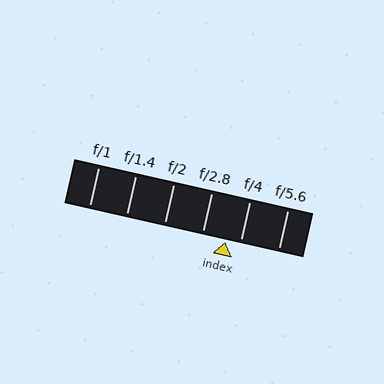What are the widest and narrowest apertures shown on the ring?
The widest aperture shown is f/1 and the narrowest is f/5.6.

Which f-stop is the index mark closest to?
The index mark is closest to f/4.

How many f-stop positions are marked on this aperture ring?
There are 6 f-stop positions marked.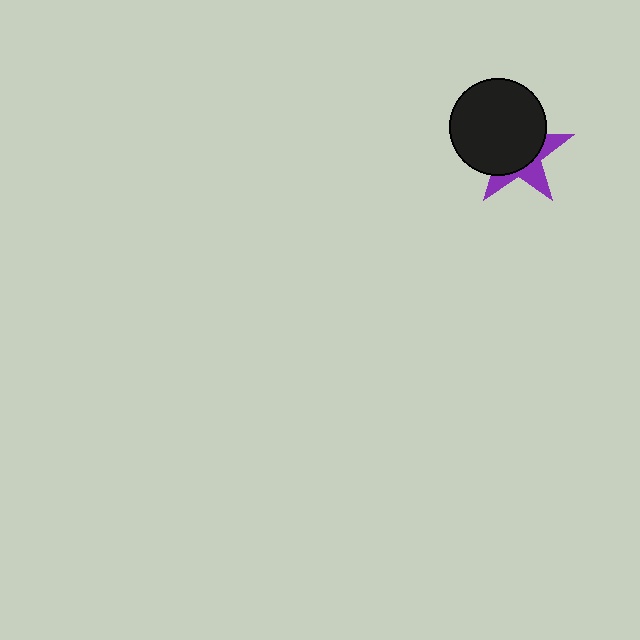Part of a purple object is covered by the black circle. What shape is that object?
It is a star.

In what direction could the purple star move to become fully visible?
The purple star could move toward the lower-right. That would shift it out from behind the black circle entirely.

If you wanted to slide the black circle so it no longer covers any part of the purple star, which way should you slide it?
Slide it toward the upper-left — that is the most direct way to separate the two shapes.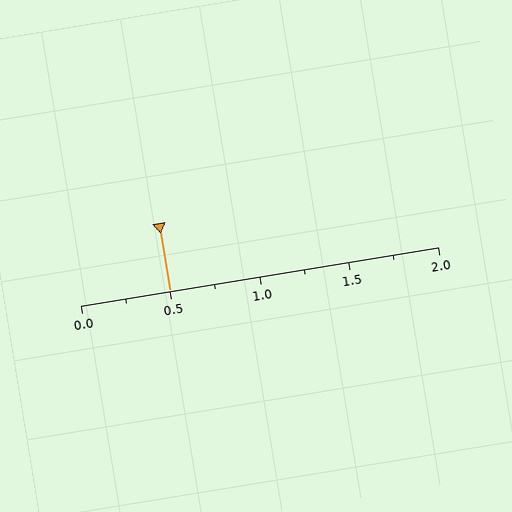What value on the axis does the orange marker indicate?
The marker indicates approximately 0.5.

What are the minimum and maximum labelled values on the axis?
The axis runs from 0.0 to 2.0.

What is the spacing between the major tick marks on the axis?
The major ticks are spaced 0.5 apart.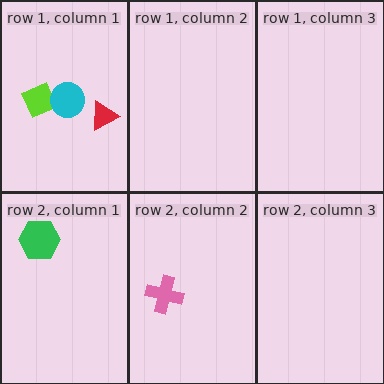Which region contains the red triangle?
The row 1, column 1 region.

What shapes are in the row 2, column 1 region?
The green hexagon.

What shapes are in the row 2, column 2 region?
The pink cross.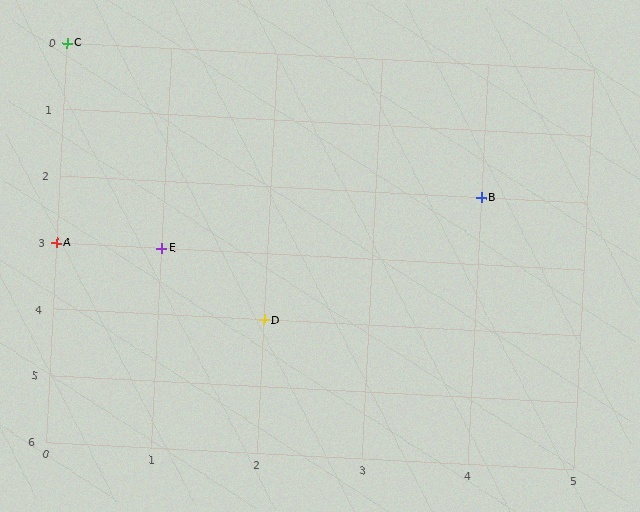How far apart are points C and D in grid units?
Points C and D are 2 columns and 4 rows apart (about 4.5 grid units diagonally).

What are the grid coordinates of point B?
Point B is at grid coordinates (4, 2).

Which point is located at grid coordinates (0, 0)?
Point C is at (0, 0).